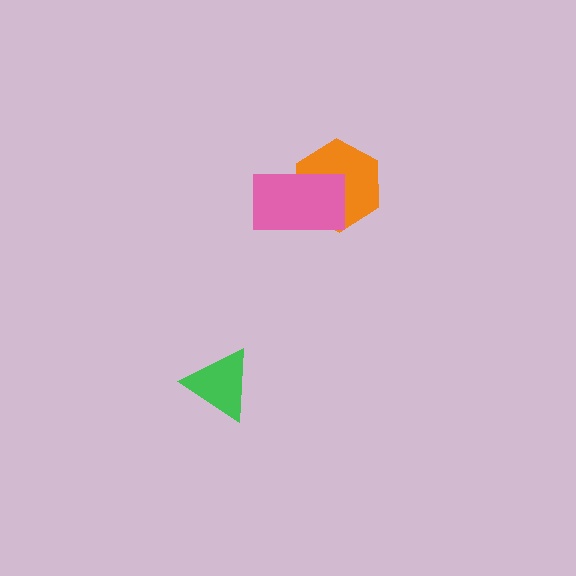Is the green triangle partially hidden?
No, no other shape covers it.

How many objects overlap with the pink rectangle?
1 object overlaps with the pink rectangle.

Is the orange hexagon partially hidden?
Yes, it is partially covered by another shape.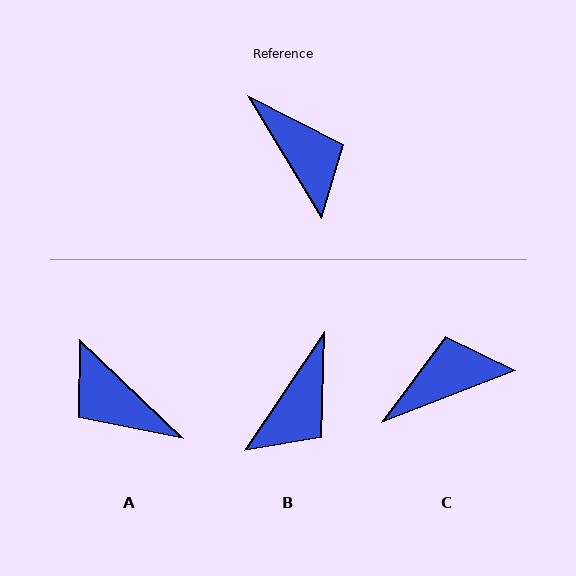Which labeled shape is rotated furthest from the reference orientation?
A, about 164 degrees away.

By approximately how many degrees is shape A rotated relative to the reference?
Approximately 164 degrees clockwise.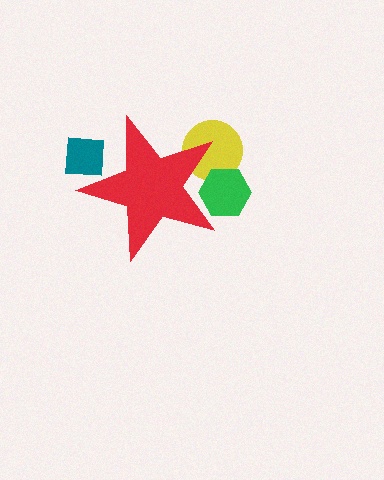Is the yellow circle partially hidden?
Yes, the yellow circle is partially hidden behind the red star.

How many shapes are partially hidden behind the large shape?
3 shapes are partially hidden.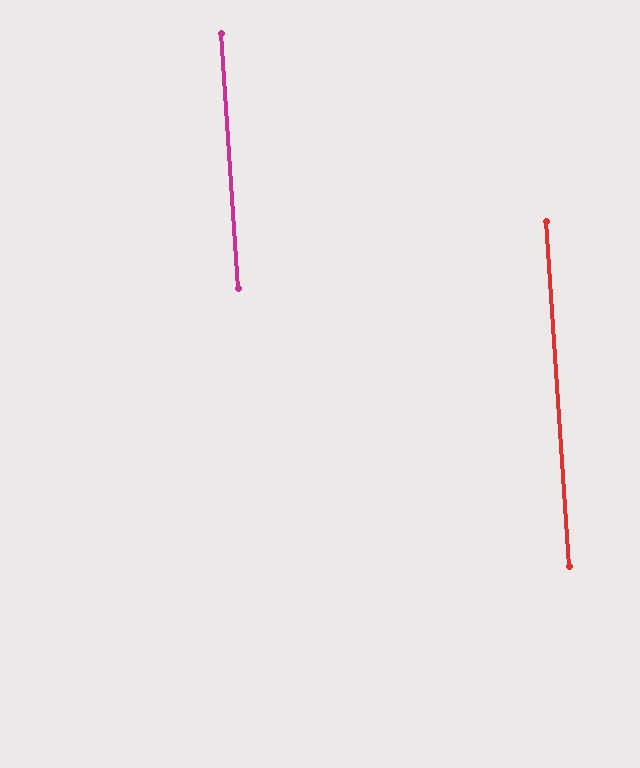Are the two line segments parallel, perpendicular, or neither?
Parallel — their directions differ by only 0.1°.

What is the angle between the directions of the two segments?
Approximately 0 degrees.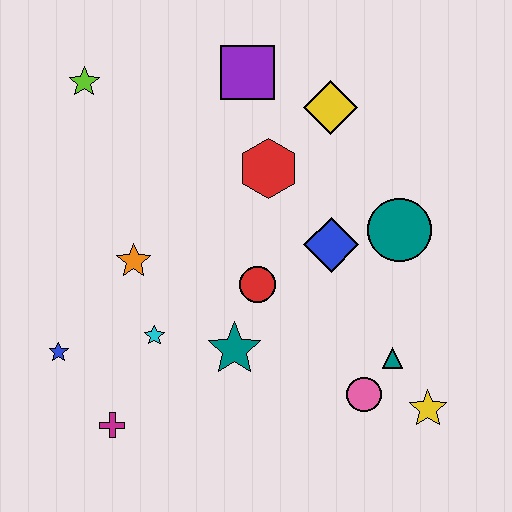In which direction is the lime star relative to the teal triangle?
The lime star is to the left of the teal triangle.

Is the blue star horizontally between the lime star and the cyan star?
No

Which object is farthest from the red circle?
The lime star is farthest from the red circle.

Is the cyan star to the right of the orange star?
Yes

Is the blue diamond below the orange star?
No